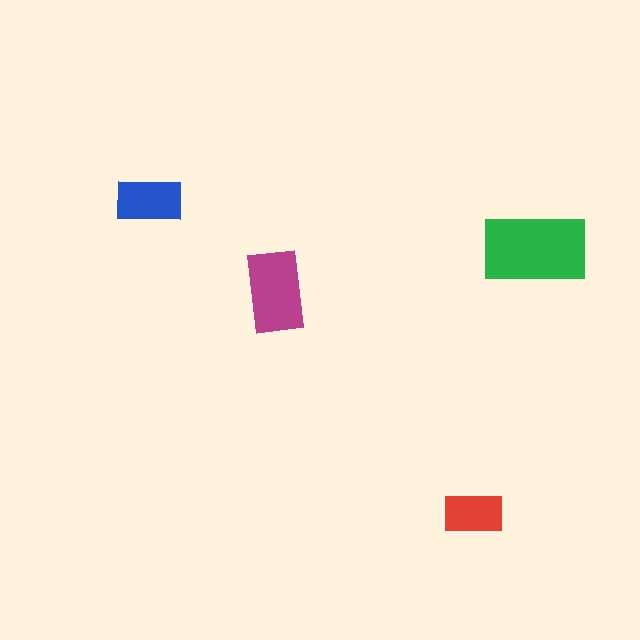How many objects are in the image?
There are 4 objects in the image.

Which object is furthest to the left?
The blue rectangle is leftmost.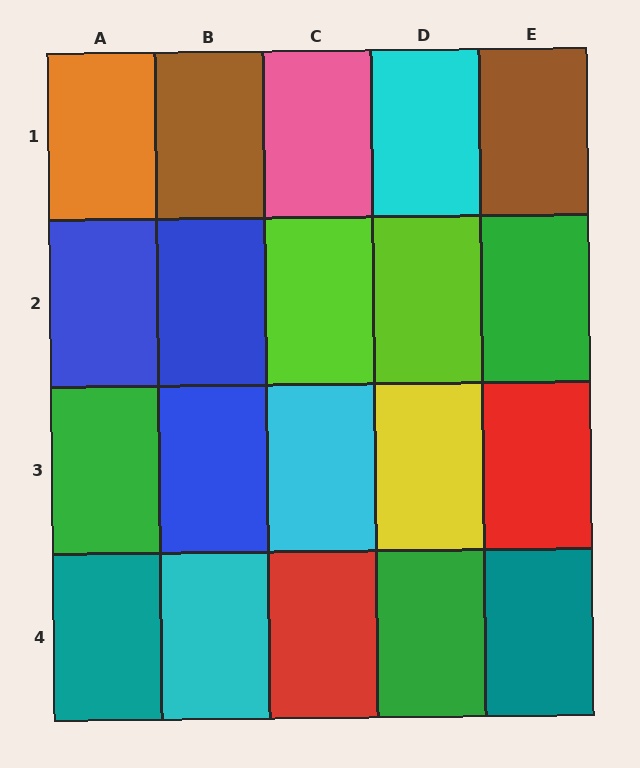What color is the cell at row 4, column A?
Teal.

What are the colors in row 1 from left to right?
Orange, brown, pink, cyan, brown.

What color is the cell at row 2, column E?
Green.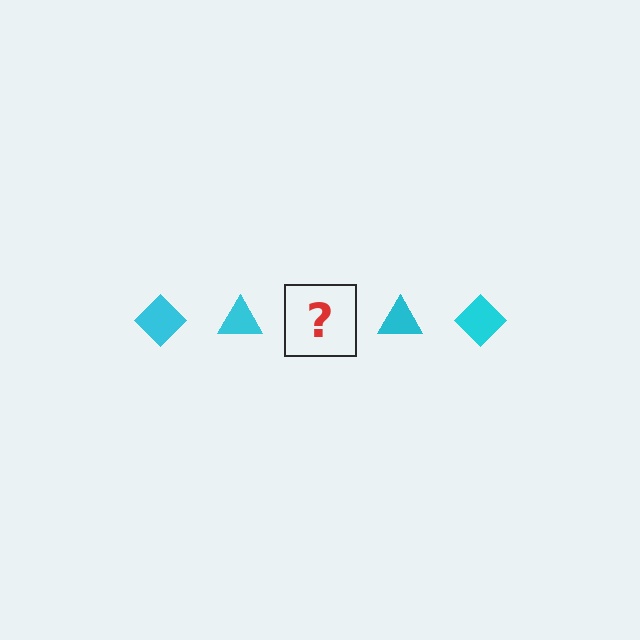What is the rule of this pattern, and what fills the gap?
The rule is that the pattern cycles through diamond, triangle shapes in cyan. The gap should be filled with a cyan diamond.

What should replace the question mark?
The question mark should be replaced with a cyan diamond.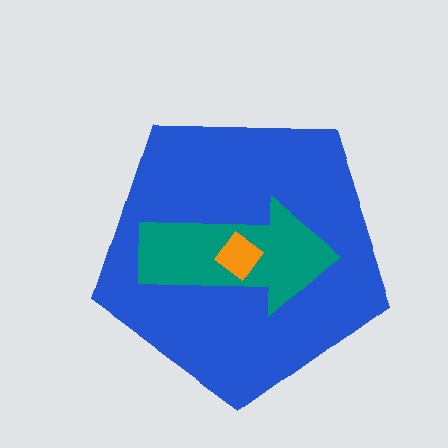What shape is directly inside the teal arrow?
The orange diamond.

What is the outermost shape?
The blue pentagon.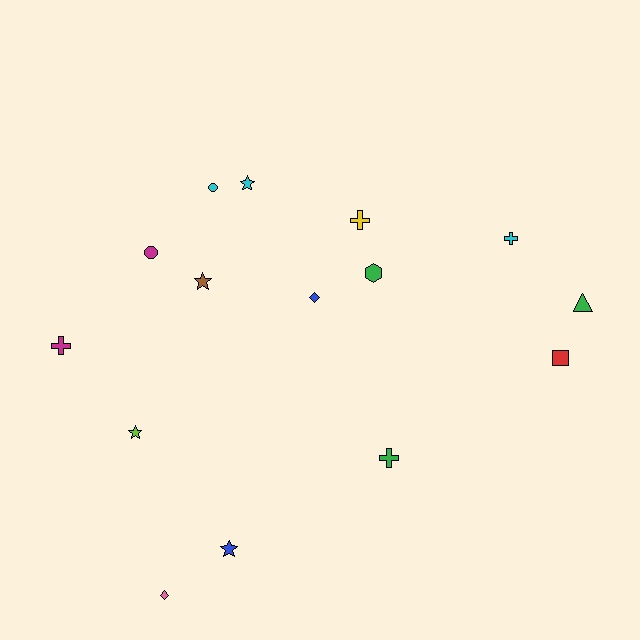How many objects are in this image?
There are 15 objects.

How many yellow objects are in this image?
There is 1 yellow object.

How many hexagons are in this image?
There is 1 hexagon.